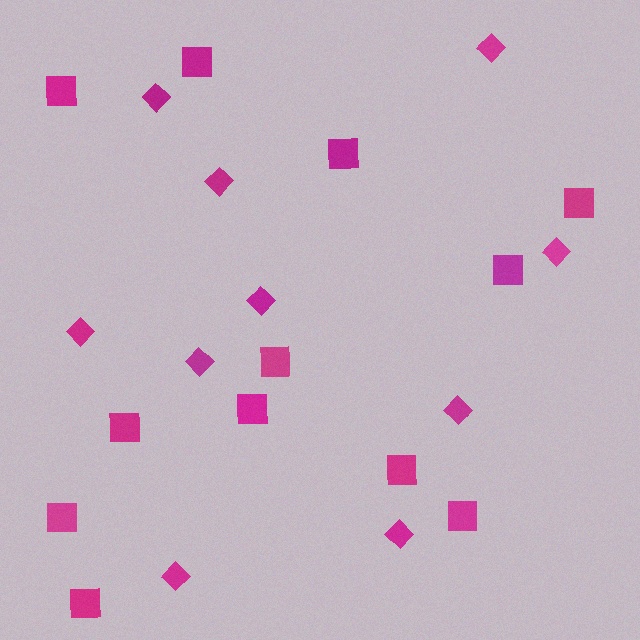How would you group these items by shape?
There are 2 groups: one group of diamonds (10) and one group of squares (12).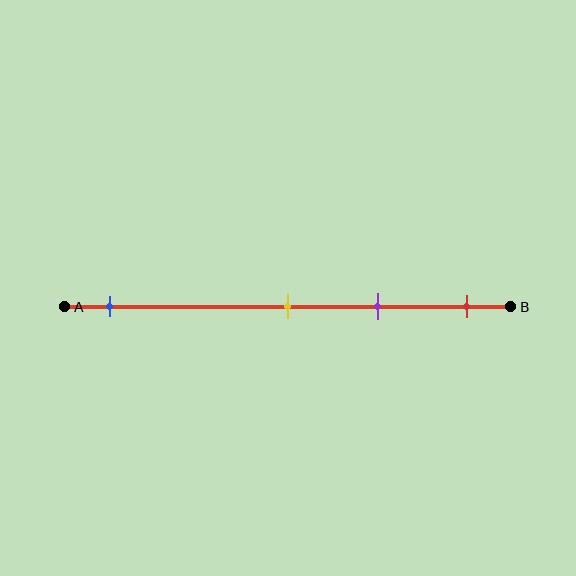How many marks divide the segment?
There are 4 marks dividing the segment.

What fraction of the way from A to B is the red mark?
The red mark is approximately 90% (0.9) of the way from A to B.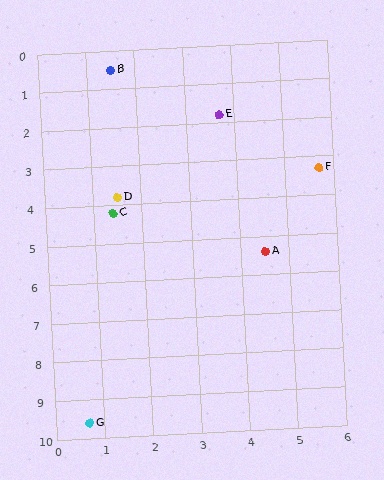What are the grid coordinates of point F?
Point F is at approximately (5.7, 3.3).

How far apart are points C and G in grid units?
Points C and G are about 5.4 grid units apart.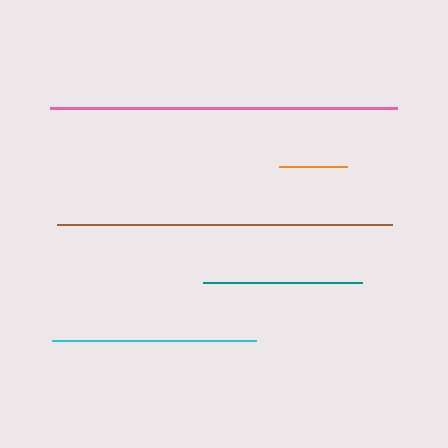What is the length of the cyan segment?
The cyan segment is approximately 204 pixels long.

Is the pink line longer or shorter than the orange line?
The pink line is longer than the orange line.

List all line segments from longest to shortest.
From longest to shortest: pink, brown, cyan, teal, orange.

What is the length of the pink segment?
The pink segment is approximately 347 pixels long.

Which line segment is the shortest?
The orange line is the shortest at approximately 68 pixels.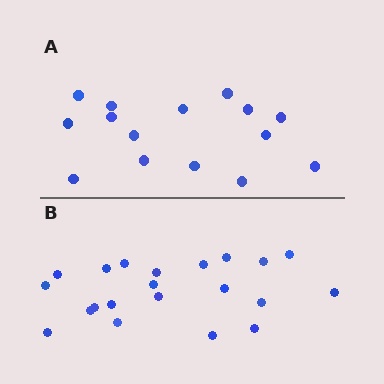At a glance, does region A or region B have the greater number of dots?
Region B (the bottom region) has more dots.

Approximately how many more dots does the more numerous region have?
Region B has about 6 more dots than region A.